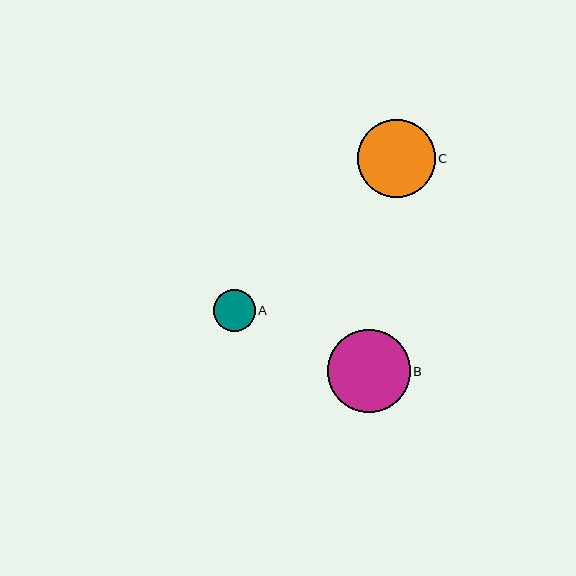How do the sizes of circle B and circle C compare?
Circle B and circle C are approximately the same size.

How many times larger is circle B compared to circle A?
Circle B is approximately 1.9 times the size of circle A.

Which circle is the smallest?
Circle A is the smallest with a size of approximately 42 pixels.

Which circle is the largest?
Circle B is the largest with a size of approximately 82 pixels.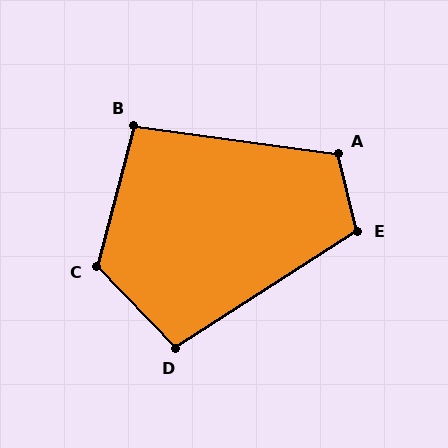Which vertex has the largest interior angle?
C, at approximately 122 degrees.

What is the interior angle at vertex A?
Approximately 112 degrees (obtuse).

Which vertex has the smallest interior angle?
B, at approximately 97 degrees.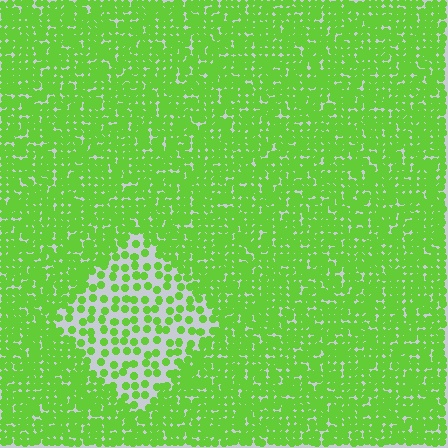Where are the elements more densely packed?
The elements are more densely packed outside the diamond boundary.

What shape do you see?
I see a diamond.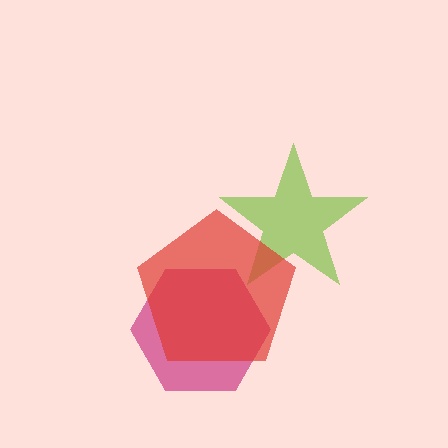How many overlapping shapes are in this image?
There are 3 overlapping shapes in the image.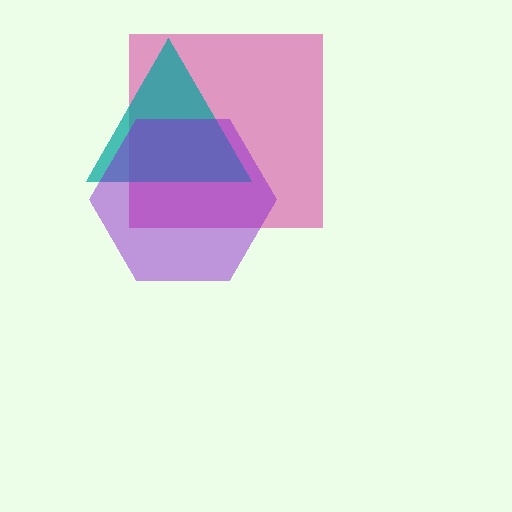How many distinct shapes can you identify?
There are 3 distinct shapes: a magenta square, a teal triangle, a purple hexagon.